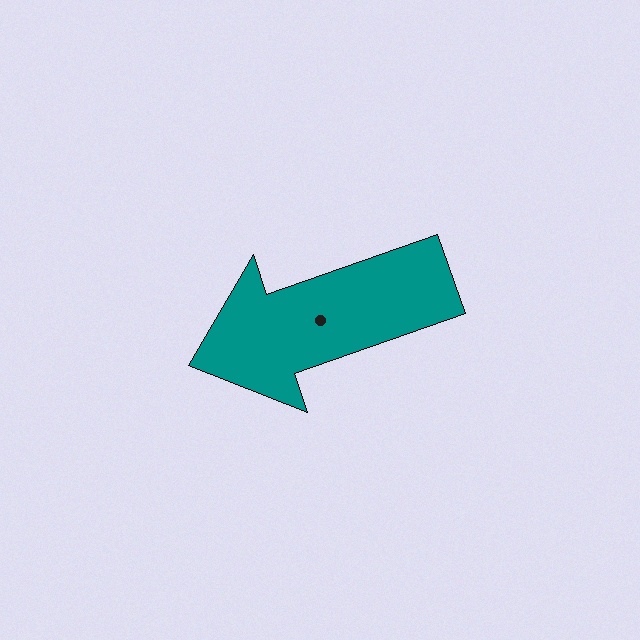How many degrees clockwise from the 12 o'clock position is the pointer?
Approximately 251 degrees.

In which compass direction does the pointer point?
West.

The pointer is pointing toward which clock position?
Roughly 8 o'clock.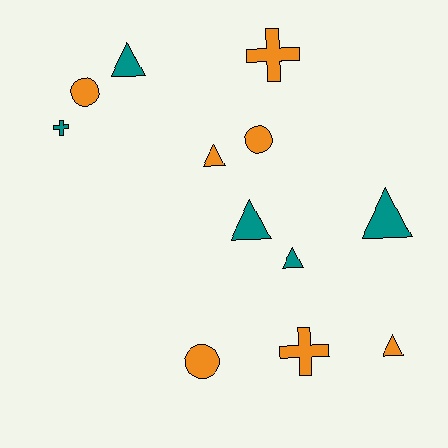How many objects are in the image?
There are 12 objects.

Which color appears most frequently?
Orange, with 7 objects.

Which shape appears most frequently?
Triangle, with 6 objects.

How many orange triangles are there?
There are 2 orange triangles.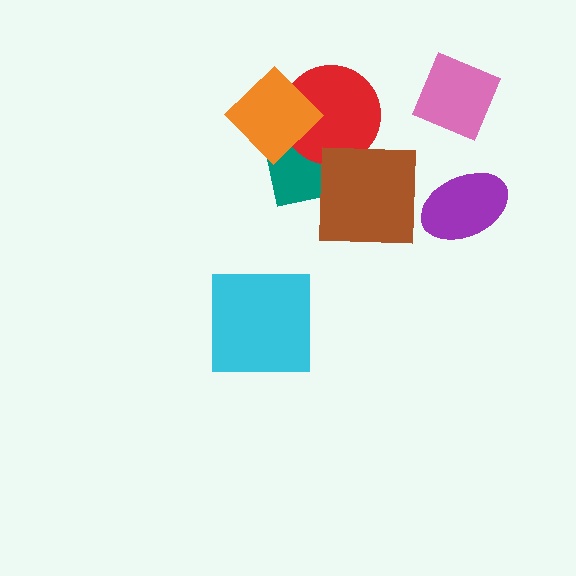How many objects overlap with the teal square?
3 objects overlap with the teal square.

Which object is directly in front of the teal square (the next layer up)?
The red circle is directly in front of the teal square.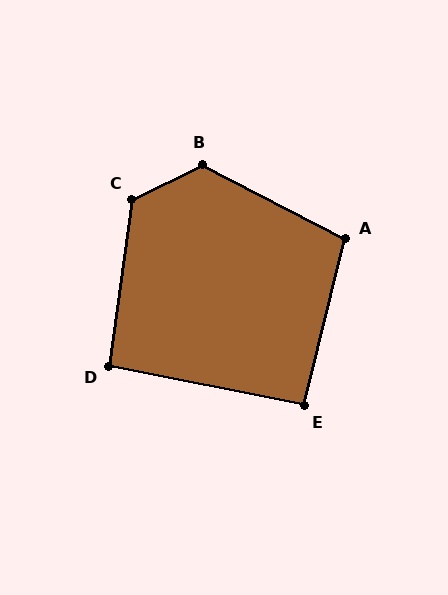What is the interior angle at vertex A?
Approximately 104 degrees (obtuse).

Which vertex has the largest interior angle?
B, at approximately 126 degrees.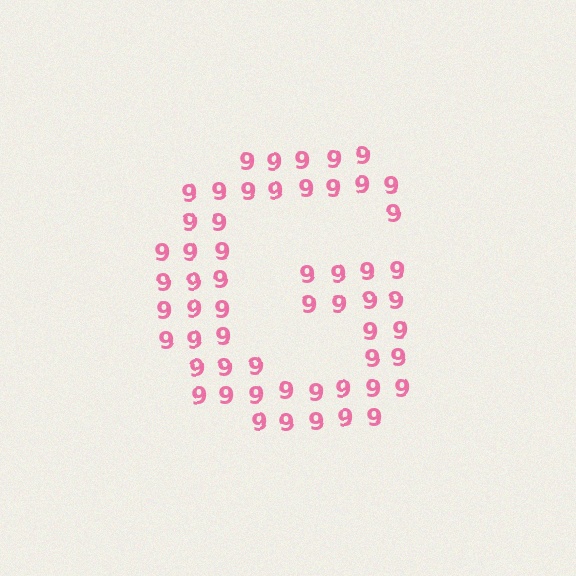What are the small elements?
The small elements are digit 9's.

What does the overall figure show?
The overall figure shows the letter G.